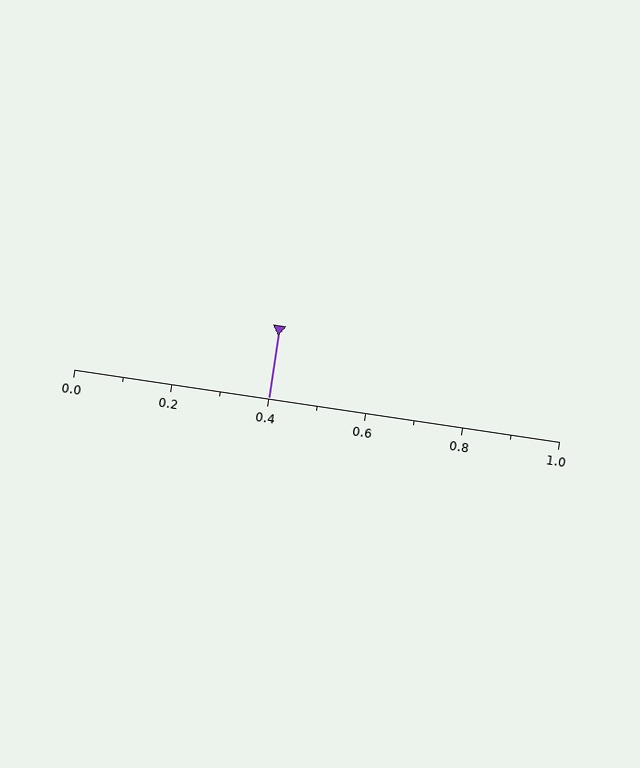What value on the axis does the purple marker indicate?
The marker indicates approximately 0.4.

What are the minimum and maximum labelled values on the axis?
The axis runs from 0.0 to 1.0.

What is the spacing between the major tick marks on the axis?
The major ticks are spaced 0.2 apart.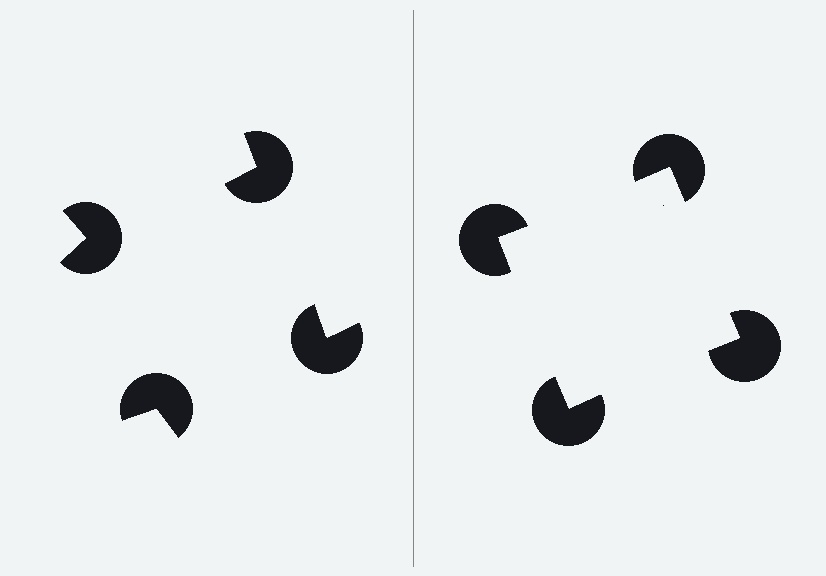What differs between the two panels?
The pac-man discs are positioned identically on both sides; only the wedge orientations differ. On the right they align to a square; on the left they are misaligned.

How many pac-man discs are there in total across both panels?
8 — 4 on each side.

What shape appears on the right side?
An illusory square.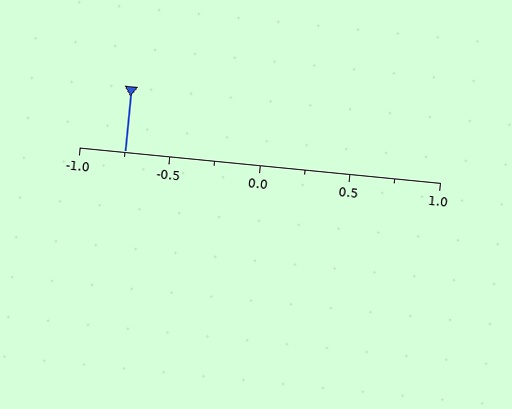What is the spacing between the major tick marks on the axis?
The major ticks are spaced 0.5 apart.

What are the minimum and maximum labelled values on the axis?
The axis runs from -1.0 to 1.0.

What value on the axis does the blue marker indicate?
The marker indicates approximately -0.75.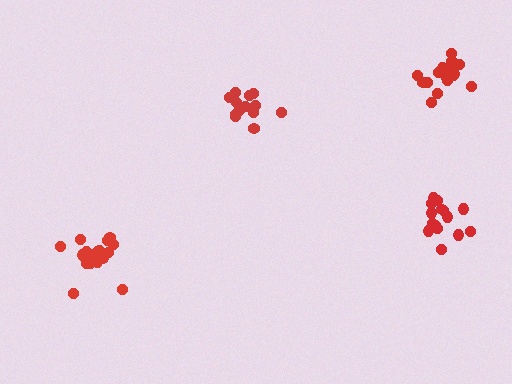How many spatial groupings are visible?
There are 4 spatial groupings.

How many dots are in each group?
Group 1: 13 dots, Group 2: 17 dots, Group 3: 15 dots, Group 4: 17 dots (62 total).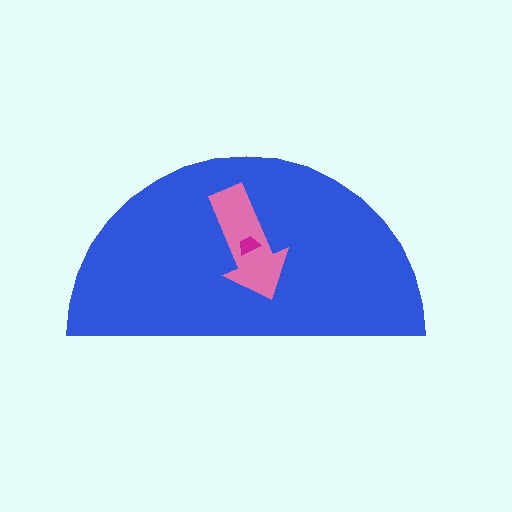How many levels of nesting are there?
3.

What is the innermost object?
The magenta trapezoid.